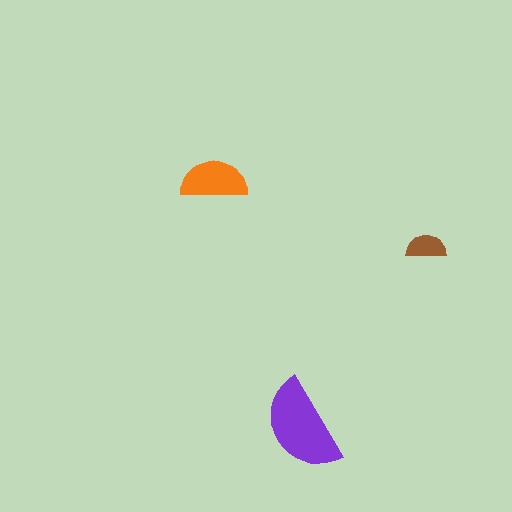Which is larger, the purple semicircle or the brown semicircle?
The purple one.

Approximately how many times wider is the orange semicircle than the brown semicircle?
About 1.5 times wider.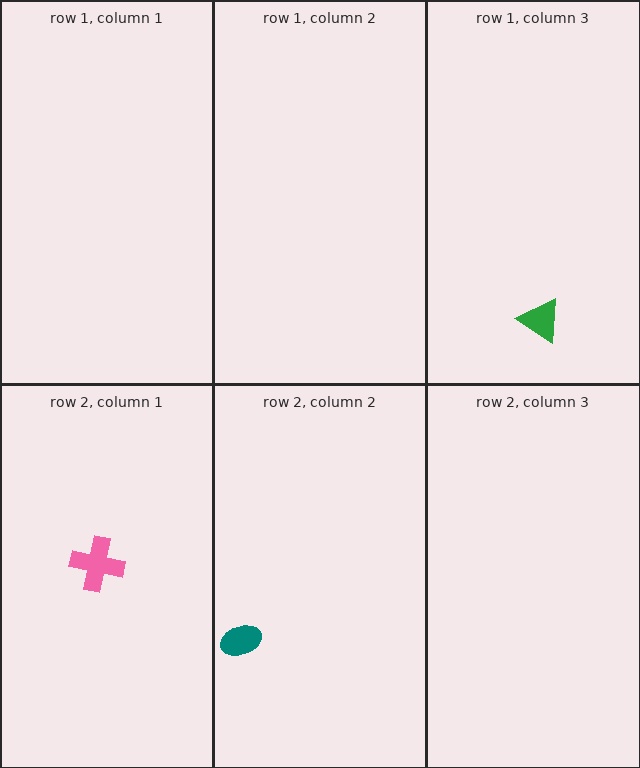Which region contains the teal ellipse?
The row 2, column 2 region.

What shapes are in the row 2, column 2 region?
The teal ellipse.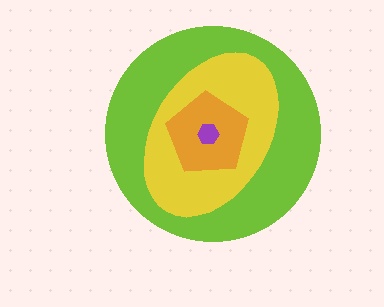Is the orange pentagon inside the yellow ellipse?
Yes.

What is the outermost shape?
The lime circle.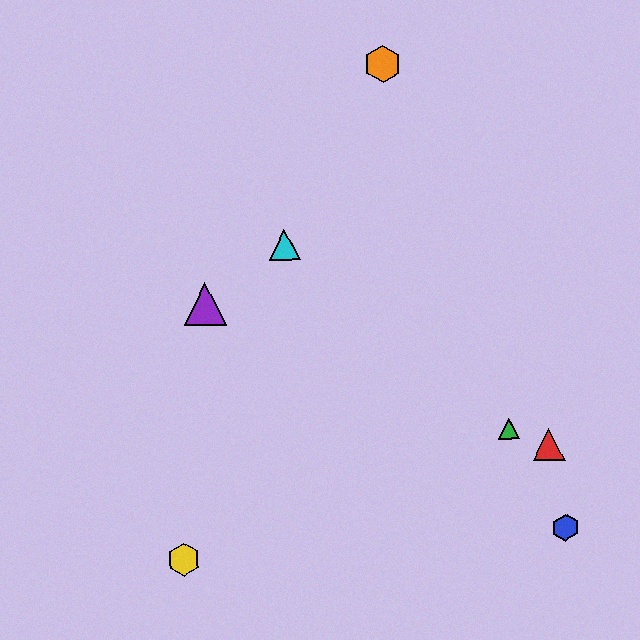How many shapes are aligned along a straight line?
3 shapes (the red triangle, the green triangle, the purple triangle) are aligned along a straight line.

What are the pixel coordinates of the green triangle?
The green triangle is at (509, 428).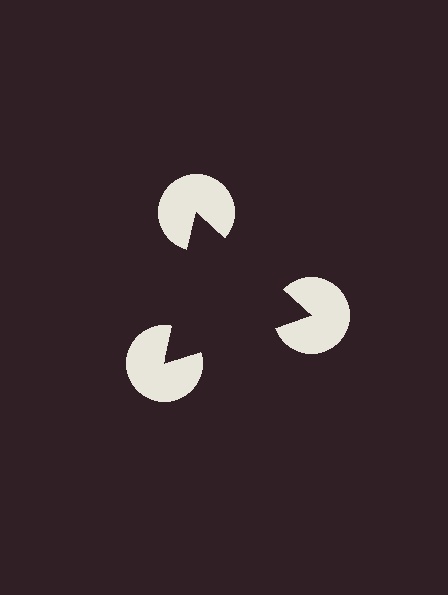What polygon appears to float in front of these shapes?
An illusory triangle — its edges are inferred from the aligned wedge cuts in the pac-man discs, not physically drawn.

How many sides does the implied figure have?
3 sides.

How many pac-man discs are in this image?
There are 3 — one at each vertex of the illusory triangle.